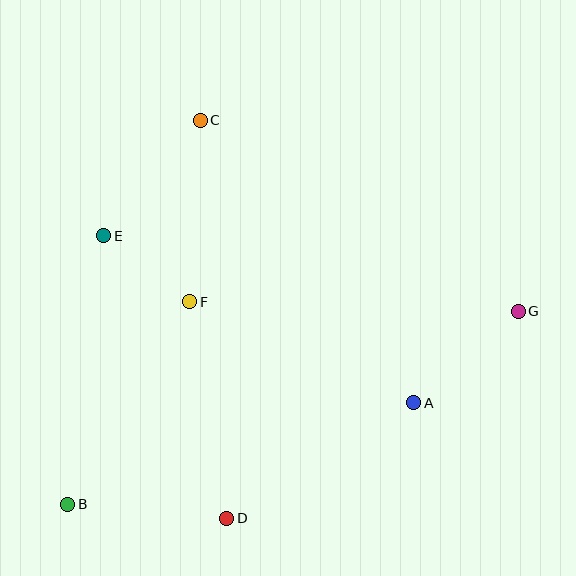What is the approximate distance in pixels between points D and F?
The distance between D and F is approximately 220 pixels.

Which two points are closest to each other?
Points E and F are closest to each other.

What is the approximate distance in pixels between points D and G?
The distance between D and G is approximately 357 pixels.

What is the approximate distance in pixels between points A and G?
The distance between A and G is approximately 139 pixels.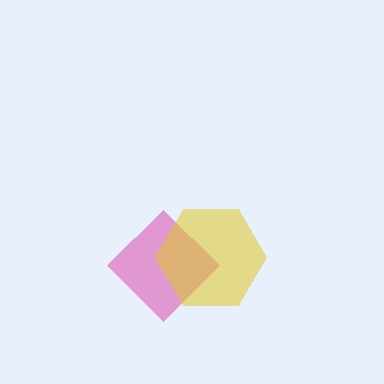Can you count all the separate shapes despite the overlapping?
Yes, there are 2 separate shapes.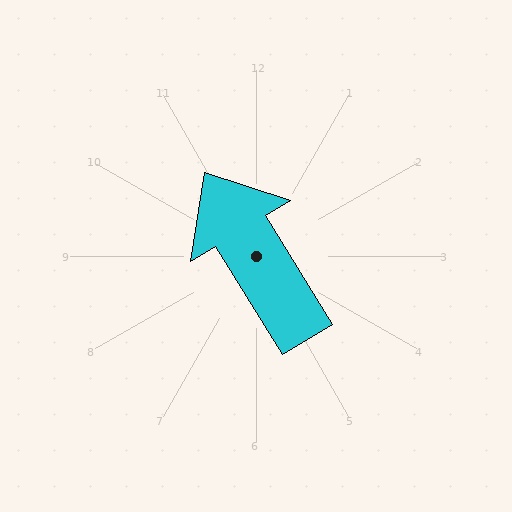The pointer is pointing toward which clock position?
Roughly 11 o'clock.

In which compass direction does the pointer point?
Northwest.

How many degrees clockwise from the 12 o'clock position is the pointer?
Approximately 328 degrees.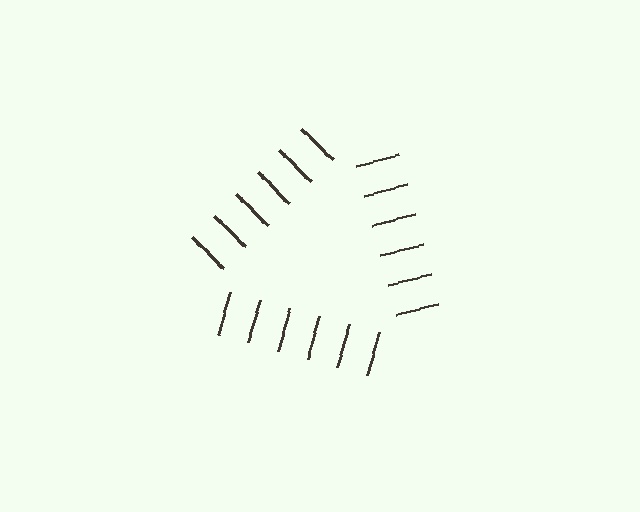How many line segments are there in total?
18 — 6 along each of the 3 edges.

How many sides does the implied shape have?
3 sides — the line-ends trace a triangle.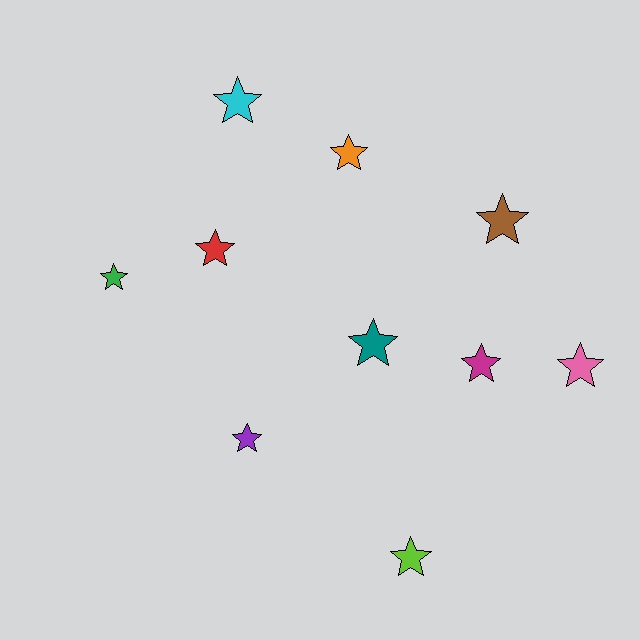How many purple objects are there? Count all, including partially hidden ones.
There is 1 purple object.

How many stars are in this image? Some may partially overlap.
There are 10 stars.